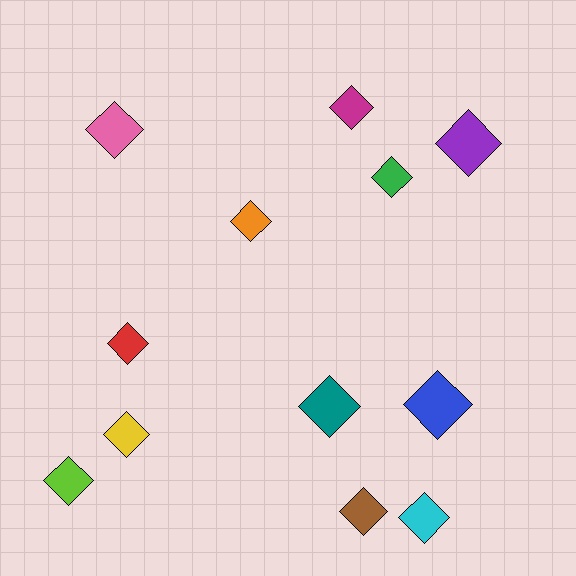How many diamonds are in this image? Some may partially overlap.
There are 12 diamonds.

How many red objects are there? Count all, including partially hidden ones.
There is 1 red object.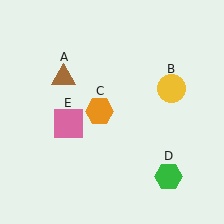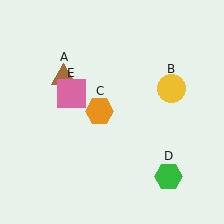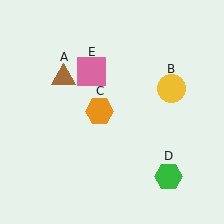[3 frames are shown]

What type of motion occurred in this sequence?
The pink square (object E) rotated clockwise around the center of the scene.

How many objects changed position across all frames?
1 object changed position: pink square (object E).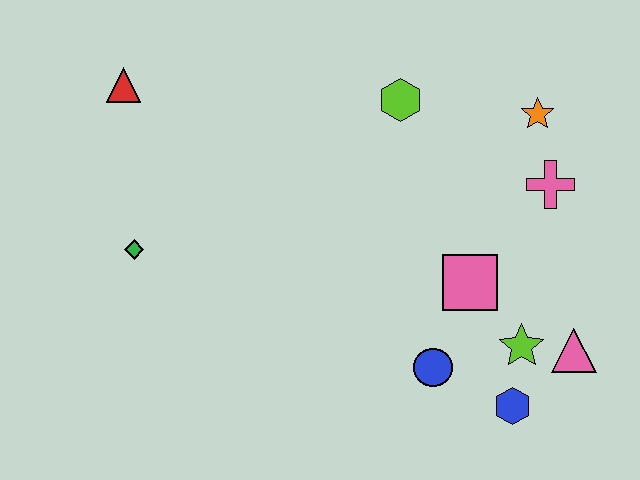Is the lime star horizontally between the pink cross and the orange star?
No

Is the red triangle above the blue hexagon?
Yes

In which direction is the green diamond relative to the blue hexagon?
The green diamond is to the left of the blue hexagon.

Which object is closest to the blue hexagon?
The lime star is closest to the blue hexagon.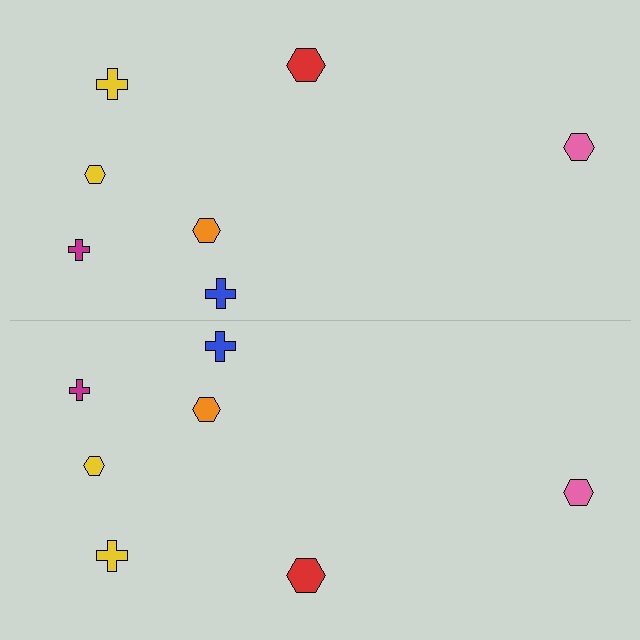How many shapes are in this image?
There are 14 shapes in this image.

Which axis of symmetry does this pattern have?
The pattern has a horizontal axis of symmetry running through the center of the image.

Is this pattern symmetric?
Yes, this pattern has bilateral (reflection) symmetry.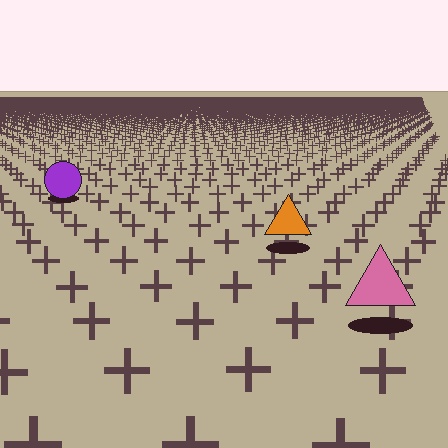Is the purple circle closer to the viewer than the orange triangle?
No. The orange triangle is closer — you can tell from the texture gradient: the ground texture is coarser near it.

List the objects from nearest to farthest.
From nearest to farthest: the pink triangle, the orange triangle, the purple circle.